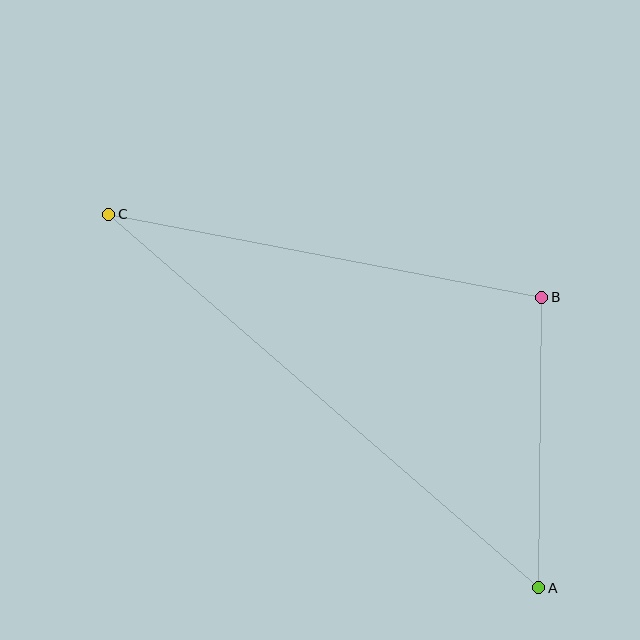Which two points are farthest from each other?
Points A and C are farthest from each other.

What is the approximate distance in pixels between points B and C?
The distance between B and C is approximately 441 pixels.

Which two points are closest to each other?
Points A and B are closest to each other.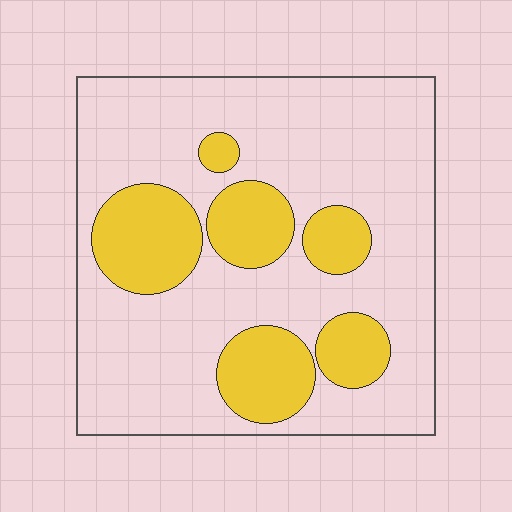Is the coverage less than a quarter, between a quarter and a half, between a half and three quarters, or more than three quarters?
Between a quarter and a half.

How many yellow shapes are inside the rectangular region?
6.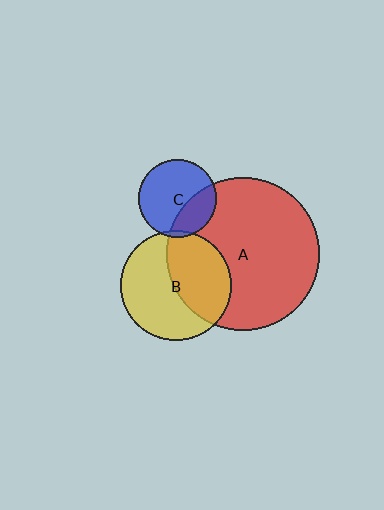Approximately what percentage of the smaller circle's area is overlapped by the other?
Approximately 5%.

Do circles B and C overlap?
Yes.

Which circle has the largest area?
Circle A (red).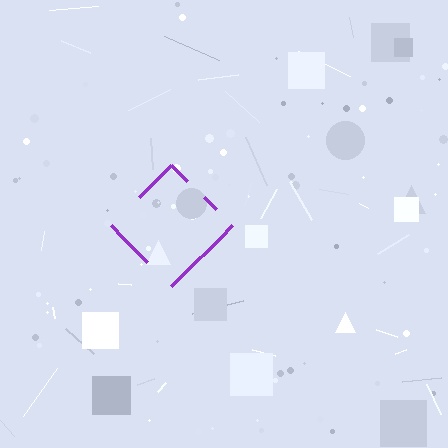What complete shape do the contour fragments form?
The contour fragments form a diamond.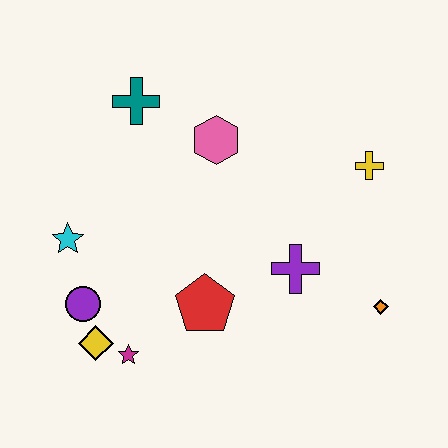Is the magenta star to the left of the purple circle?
No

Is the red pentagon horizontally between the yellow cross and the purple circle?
Yes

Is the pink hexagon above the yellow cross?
Yes